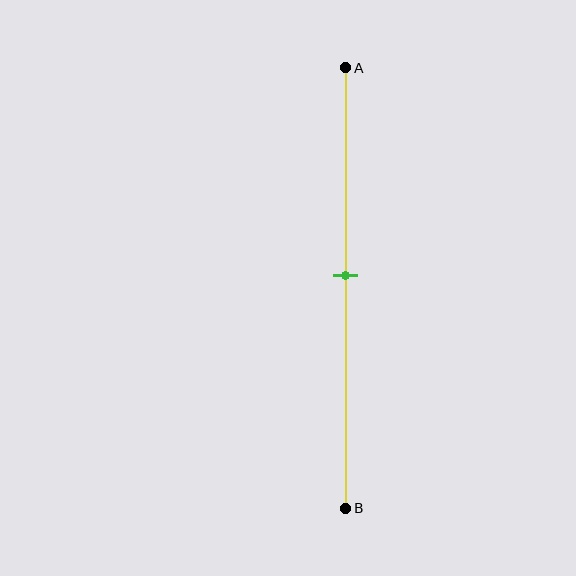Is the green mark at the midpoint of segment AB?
Yes, the mark is approximately at the midpoint.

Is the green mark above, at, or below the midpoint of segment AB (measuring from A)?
The green mark is approximately at the midpoint of segment AB.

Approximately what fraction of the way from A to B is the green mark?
The green mark is approximately 45% of the way from A to B.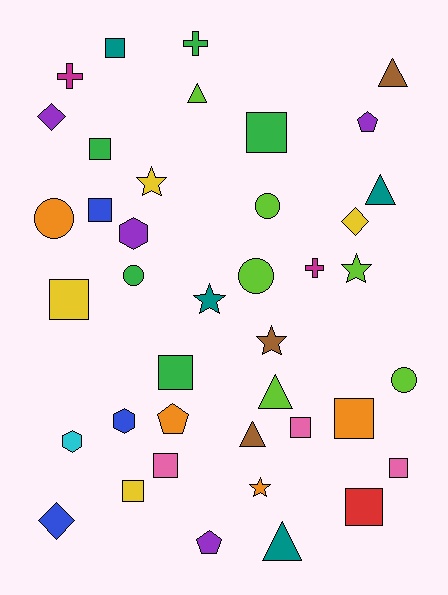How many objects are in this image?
There are 40 objects.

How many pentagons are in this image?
There are 3 pentagons.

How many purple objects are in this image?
There are 4 purple objects.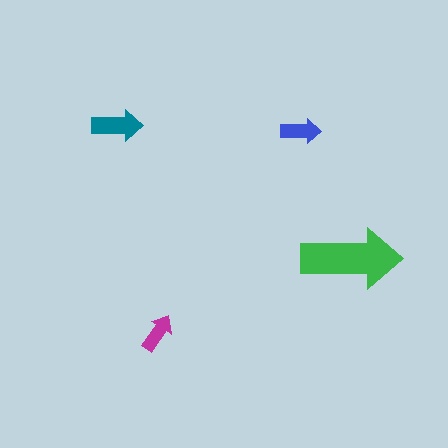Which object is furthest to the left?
The teal arrow is leftmost.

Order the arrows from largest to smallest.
the green one, the teal one, the blue one, the magenta one.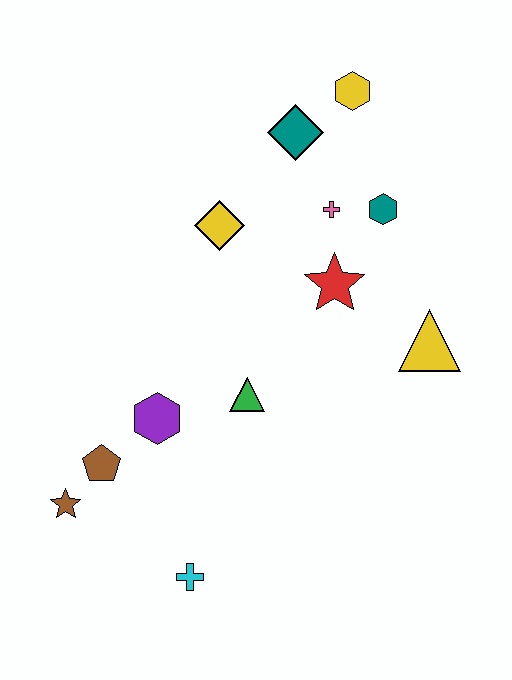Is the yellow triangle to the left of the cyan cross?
No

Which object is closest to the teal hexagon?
The pink cross is closest to the teal hexagon.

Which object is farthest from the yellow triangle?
The brown star is farthest from the yellow triangle.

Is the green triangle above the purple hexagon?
Yes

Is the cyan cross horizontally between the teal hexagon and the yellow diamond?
No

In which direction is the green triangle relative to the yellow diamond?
The green triangle is below the yellow diamond.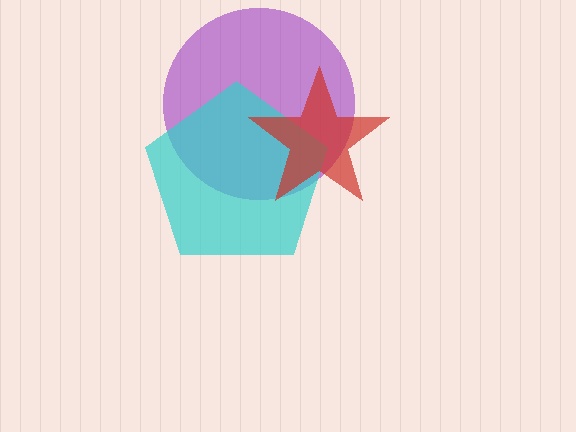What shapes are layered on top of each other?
The layered shapes are: a purple circle, a cyan pentagon, a red star.